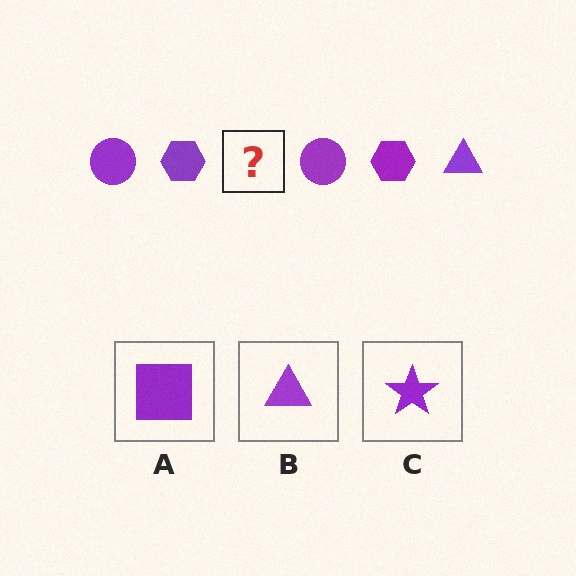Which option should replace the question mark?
Option B.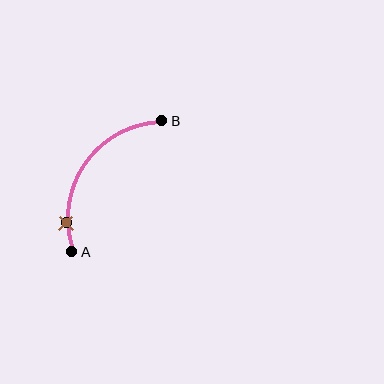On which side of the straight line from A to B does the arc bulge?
The arc bulges above and to the left of the straight line connecting A and B.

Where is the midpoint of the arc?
The arc midpoint is the point on the curve farthest from the straight line joining A and B. It sits above and to the left of that line.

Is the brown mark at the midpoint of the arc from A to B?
No. The brown mark lies on the arc but is closer to endpoint A. The arc midpoint would be at the point on the curve equidistant along the arc from both A and B.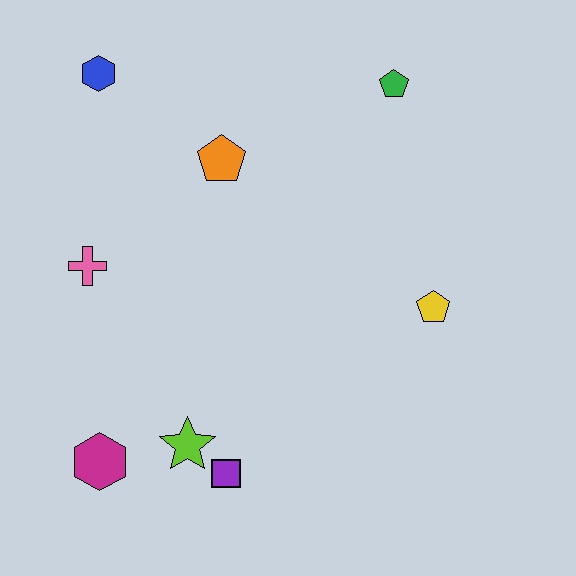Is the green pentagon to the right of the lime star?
Yes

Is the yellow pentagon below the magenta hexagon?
No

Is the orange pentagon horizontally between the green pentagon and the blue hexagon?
Yes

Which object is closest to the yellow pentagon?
The green pentagon is closest to the yellow pentagon.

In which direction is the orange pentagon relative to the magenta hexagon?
The orange pentagon is above the magenta hexagon.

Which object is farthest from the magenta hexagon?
The green pentagon is farthest from the magenta hexagon.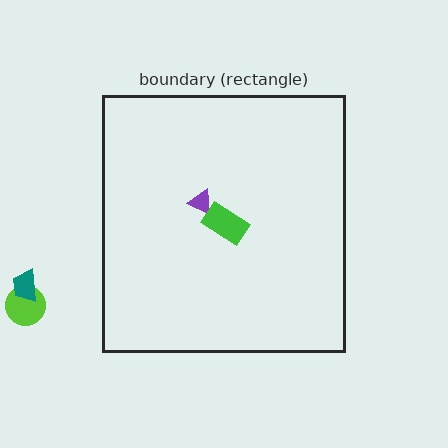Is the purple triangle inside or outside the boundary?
Inside.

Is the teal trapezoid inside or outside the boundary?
Outside.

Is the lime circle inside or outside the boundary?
Outside.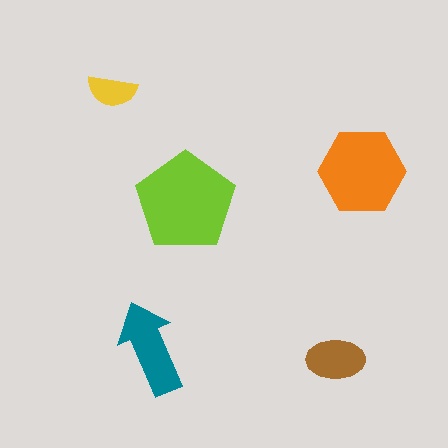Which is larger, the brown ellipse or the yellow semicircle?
The brown ellipse.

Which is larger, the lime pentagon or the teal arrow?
The lime pentagon.